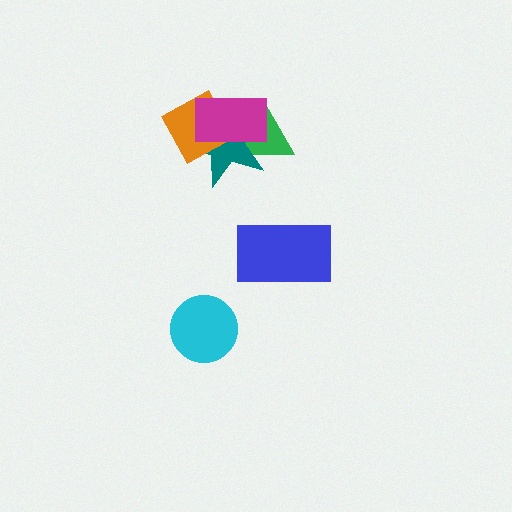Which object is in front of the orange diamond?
The magenta rectangle is in front of the orange diamond.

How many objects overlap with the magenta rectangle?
3 objects overlap with the magenta rectangle.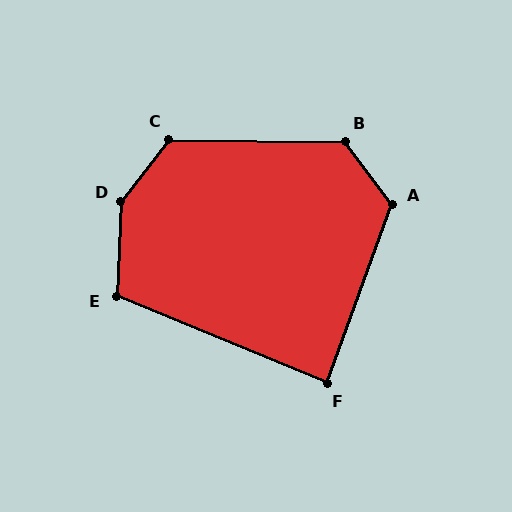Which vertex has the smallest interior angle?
F, at approximately 88 degrees.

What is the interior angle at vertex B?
Approximately 127 degrees (obtuse).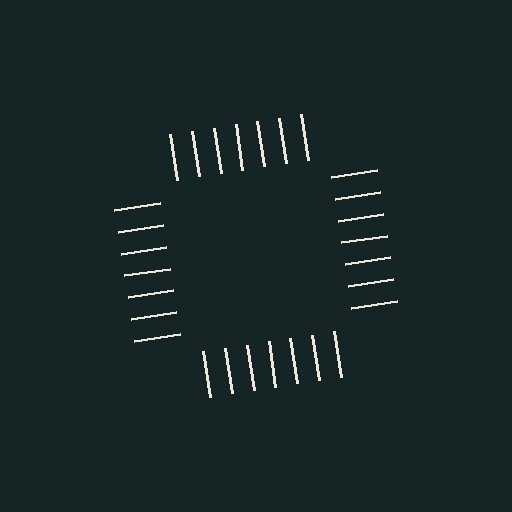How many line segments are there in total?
28 — 7 along each of the 4 edges.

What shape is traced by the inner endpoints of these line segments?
An illusory square — the line segments terminate on its edges but no continuous stroke is drawn.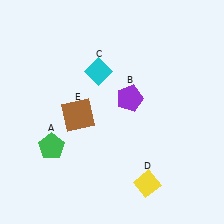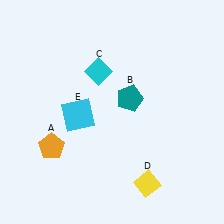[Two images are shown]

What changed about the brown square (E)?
In Image 1, E is brown. In Image 2, it changed to cyan.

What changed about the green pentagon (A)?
In Image 1, A is green. In Image 2, it changed to orange.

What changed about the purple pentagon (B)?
In Image 1, B is purple. In Image 2, it changed to teal.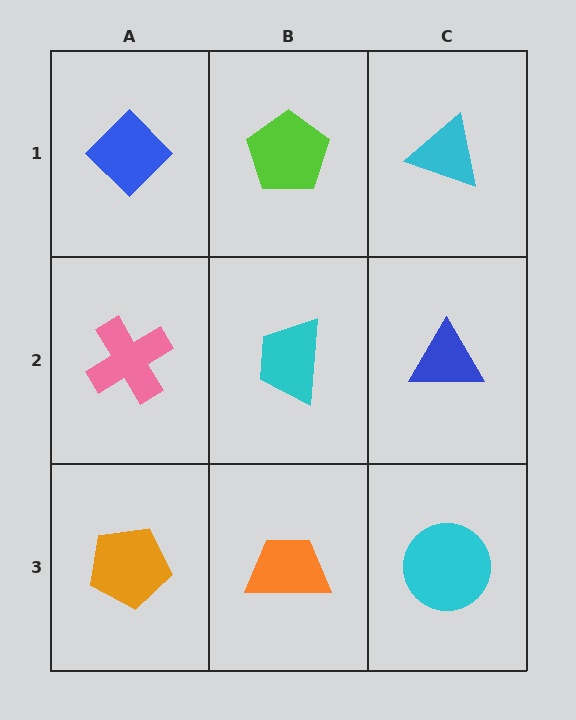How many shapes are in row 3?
3 shapes.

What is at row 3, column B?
An orange trapezoid.